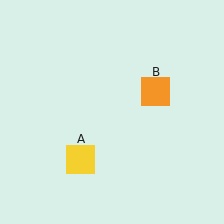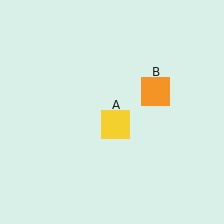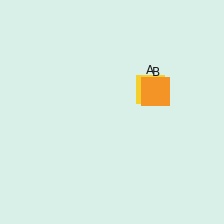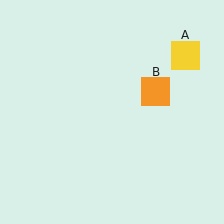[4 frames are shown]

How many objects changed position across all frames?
1 object changed position: yellow square (object A).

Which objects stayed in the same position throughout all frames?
Orange square (object B) remained stationary.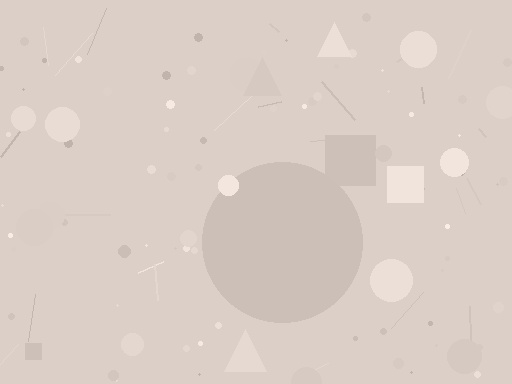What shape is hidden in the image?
A circle is hidden in the image.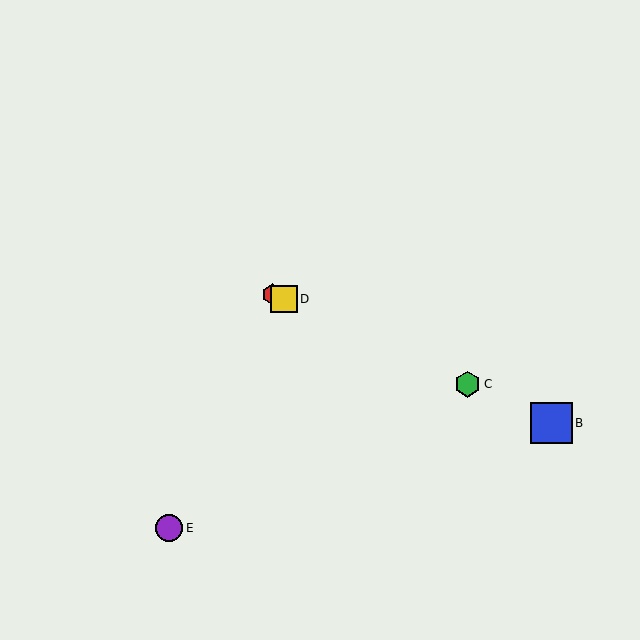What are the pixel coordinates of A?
Object A is at (273, 294).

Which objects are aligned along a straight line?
Objects A, B, C, D are aligned along a straight line.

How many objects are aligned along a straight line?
4 objects (A, B, C, D) are aligned along a straight line.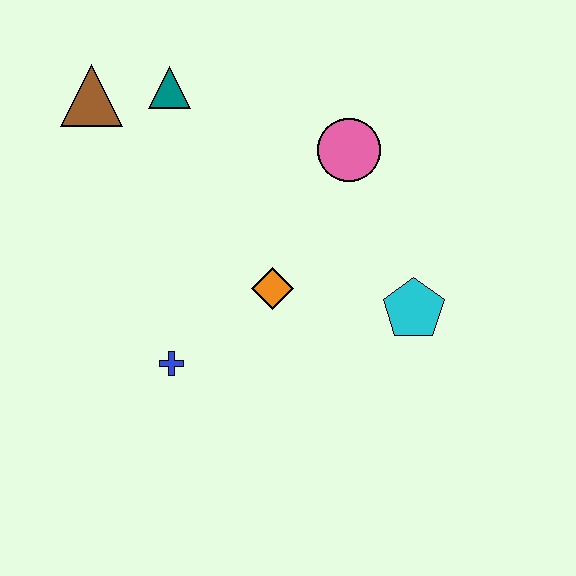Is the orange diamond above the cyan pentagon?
Yes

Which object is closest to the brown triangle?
The teal triangle is closest to the brown triangle.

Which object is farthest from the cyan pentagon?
The brown triangle is farthest from the cyan pentagon.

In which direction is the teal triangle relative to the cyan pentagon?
The teal triangle is to the left of the cyan pentagon.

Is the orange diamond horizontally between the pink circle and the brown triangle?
Yes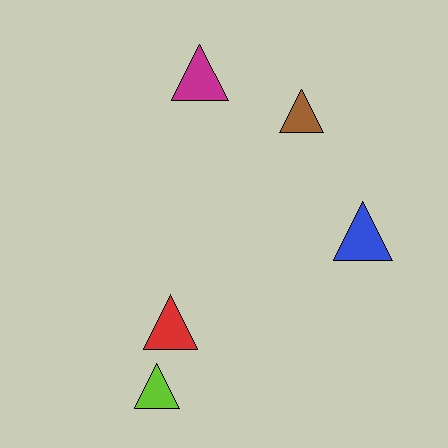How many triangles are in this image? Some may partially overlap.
There are 5 triangles.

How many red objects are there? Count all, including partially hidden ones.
There is 1 red object.